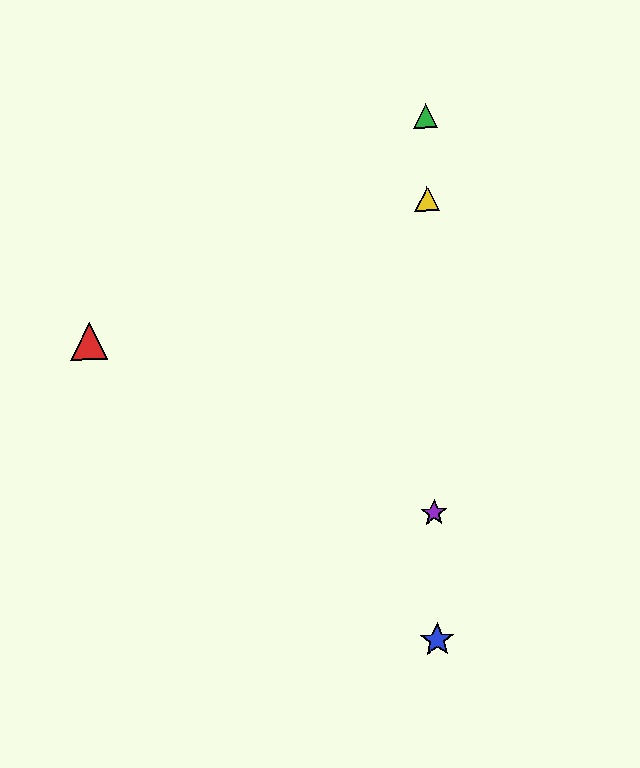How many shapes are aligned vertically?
4 shapes (the blue star, the green triangle, the yellow triangle, the purple star) are aligned vertically.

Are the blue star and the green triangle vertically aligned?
Yes, both are at x≈437.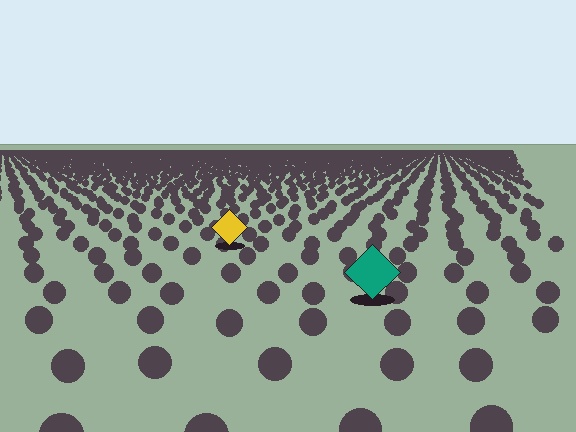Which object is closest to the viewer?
The teal diamond is closest. The texture marks near it are larger and more spread out.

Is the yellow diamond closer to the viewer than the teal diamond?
No. The teal diamond is closer — you can tell from the texture gradient: the ground texture is coarser near it.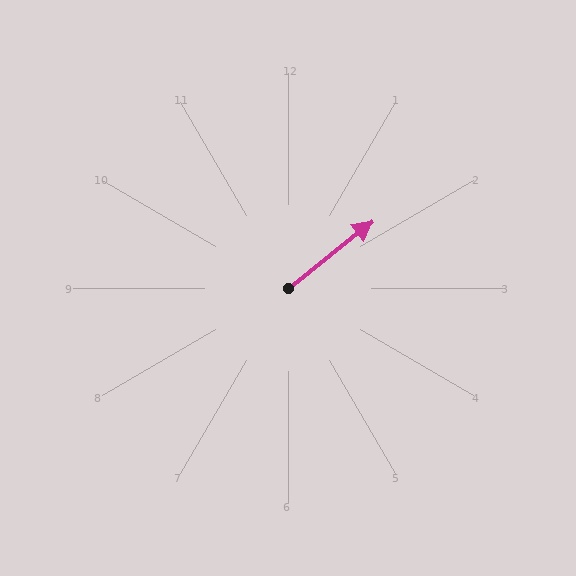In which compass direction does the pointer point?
Northeast.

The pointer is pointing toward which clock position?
Roughly 2 o'clock.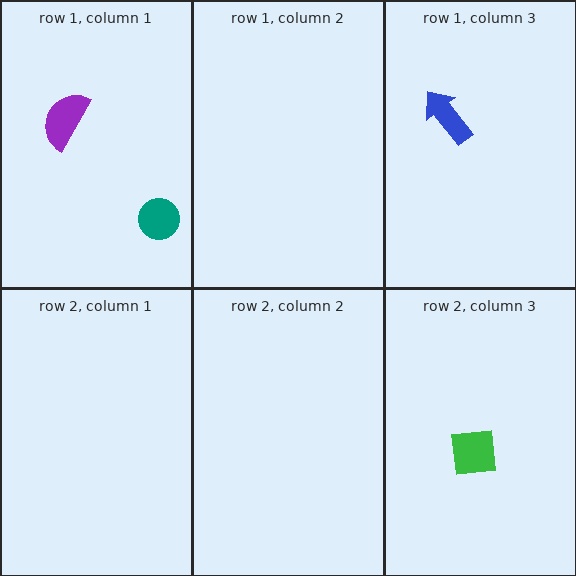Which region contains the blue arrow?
The row 1, column 3 region.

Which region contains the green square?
The row 2, column 3 region.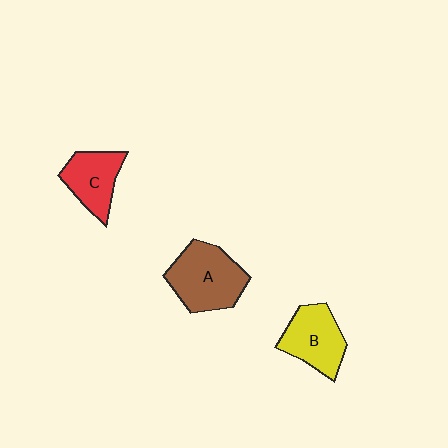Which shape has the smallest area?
Shape C (red).